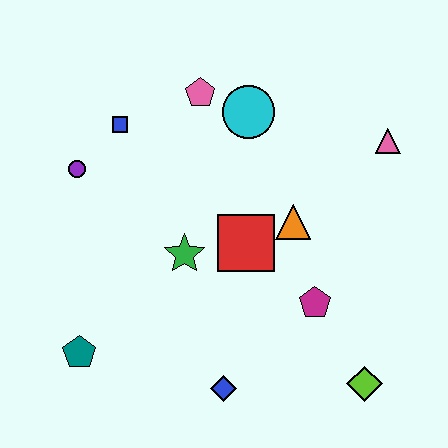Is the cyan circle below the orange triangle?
No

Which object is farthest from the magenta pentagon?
The purple circle is farthest from the magenta pentagon.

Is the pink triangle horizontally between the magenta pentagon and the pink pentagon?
No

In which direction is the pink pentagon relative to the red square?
The pink pentagon is above the red square.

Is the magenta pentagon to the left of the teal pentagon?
No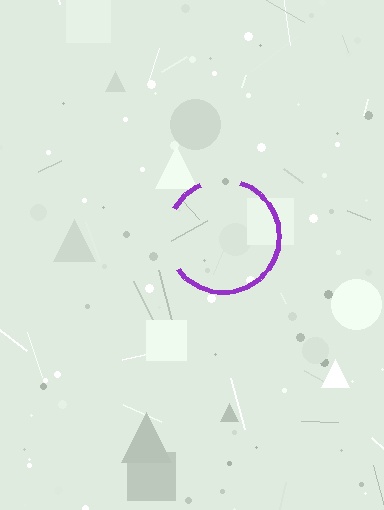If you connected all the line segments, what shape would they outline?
They would outline a circle.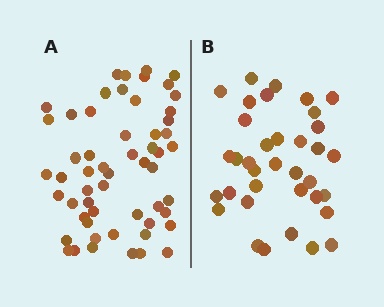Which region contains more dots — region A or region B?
Region A (the left region) has more dots.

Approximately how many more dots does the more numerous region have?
Region A has approximately 20 more dots than region B.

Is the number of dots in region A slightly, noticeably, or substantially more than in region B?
Region A has substantially more. The ratio is roughly 1.6 to 1.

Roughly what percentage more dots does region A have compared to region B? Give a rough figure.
About 55% more.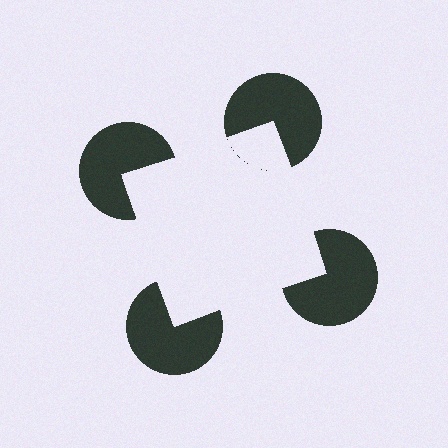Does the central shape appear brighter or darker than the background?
It typically appears slightly brighter than the background, even though no actual brightness change is drawn.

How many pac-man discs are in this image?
There are 4 — one at each vertex of the illusory square.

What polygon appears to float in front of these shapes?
An illusory square — its edges are inferred from the aligned wedge cuts in the pac-man discs, not physically drawn.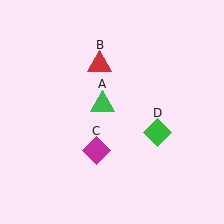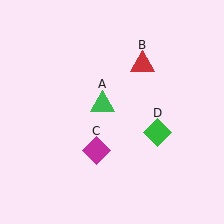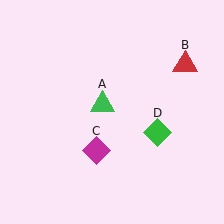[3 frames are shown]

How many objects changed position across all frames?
1 object changed position: red triangle (object B).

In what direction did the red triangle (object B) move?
The red triangle (object B) moved right.